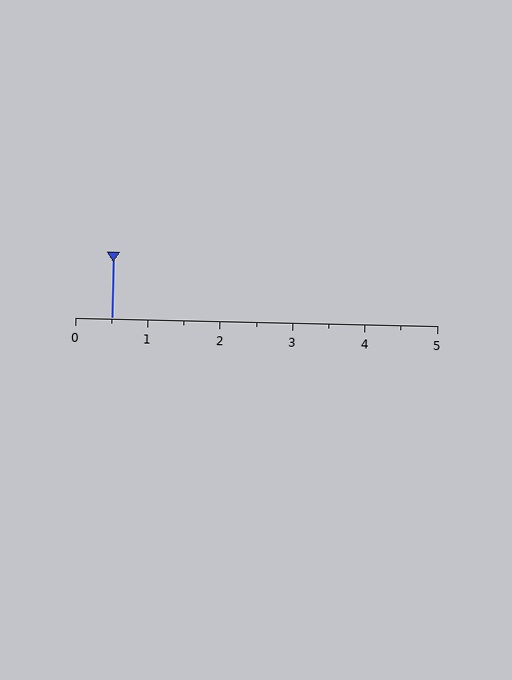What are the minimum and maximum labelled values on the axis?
The axis runs from 0 to 5.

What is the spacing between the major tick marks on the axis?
The major ticks are spaced 1 apart.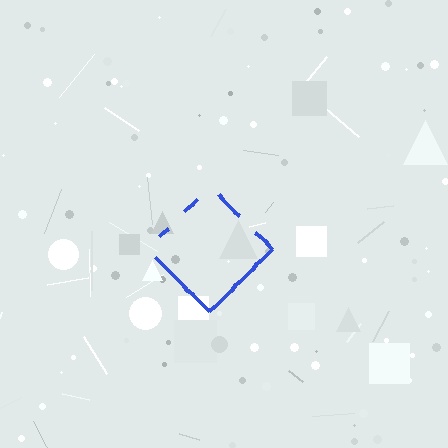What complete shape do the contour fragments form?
The contour fragments form a diamond.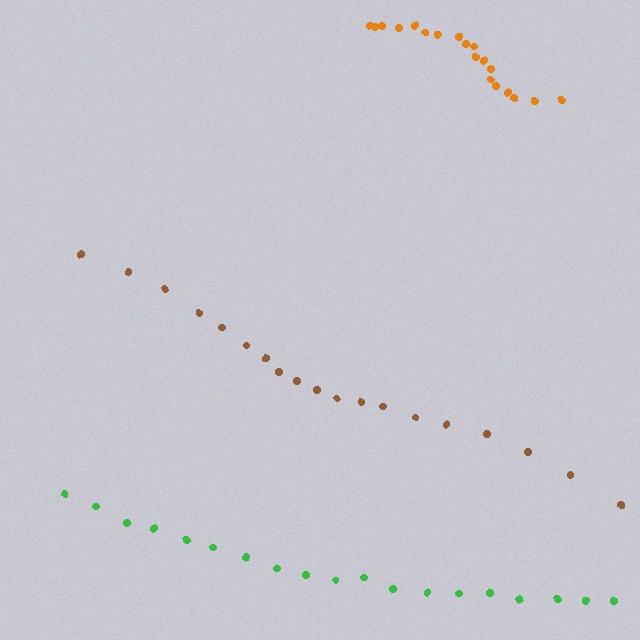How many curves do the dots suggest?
There are 3 distinct paths.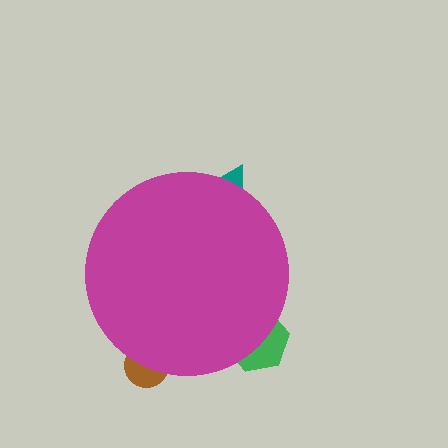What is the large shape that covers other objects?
A magenta circle.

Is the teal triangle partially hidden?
Yes, the teal triangle is partially hidden behind the magenta circle.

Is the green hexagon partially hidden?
Yes, the green hexagon is partially hidden behind the magenta circle.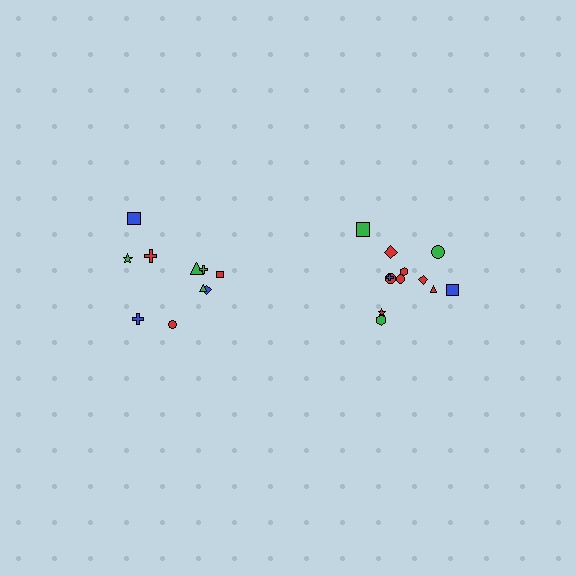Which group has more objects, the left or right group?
The right group.